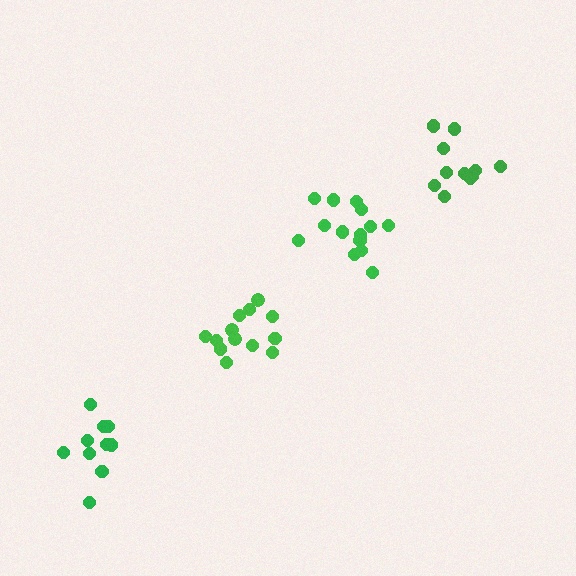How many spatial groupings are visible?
There are 4 spatial groupings.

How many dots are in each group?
Group 1: 15 dots, Group 2: 13 dots, Group 3: 11 dots, Group 4: 10 dots (49 total).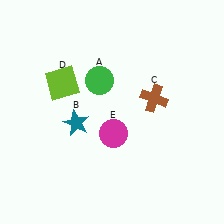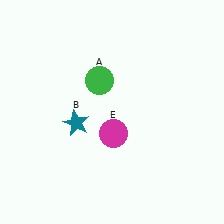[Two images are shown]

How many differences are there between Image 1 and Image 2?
There are 2 differences between the two images.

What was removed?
The brown cross (C), the lime square (D) were removed in Image 2.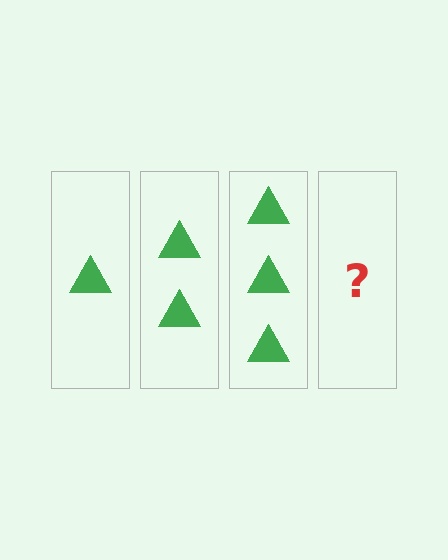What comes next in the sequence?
The next element should be 4 triangles.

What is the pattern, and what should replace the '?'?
The pattern is that each step adds one more triangle. The '?' should be 4 triangles.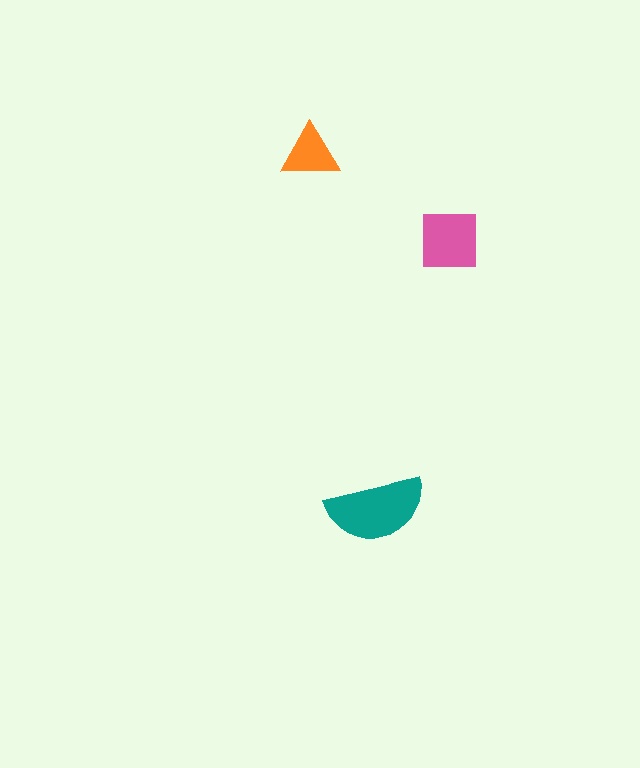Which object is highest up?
The orange triangle is topmost.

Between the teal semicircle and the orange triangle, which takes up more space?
The teal semicircle.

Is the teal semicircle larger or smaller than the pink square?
Larger.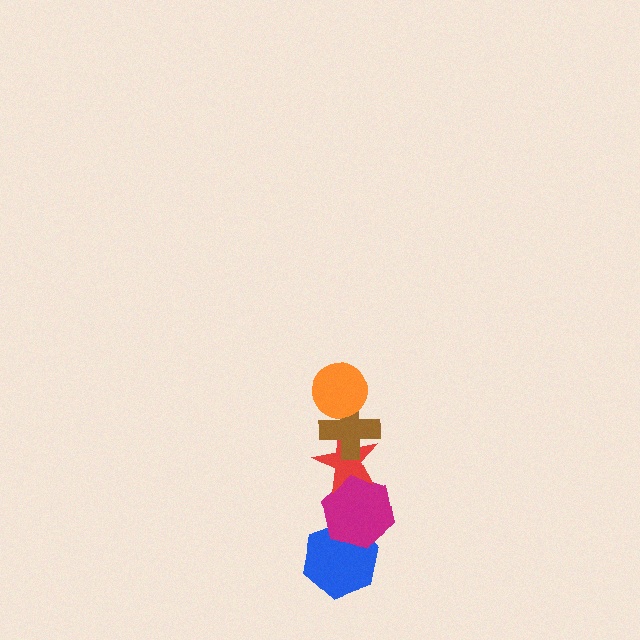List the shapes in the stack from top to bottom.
From top to bottom: the orange circle, the brown cross, the red star, the magenta hexagon, the blue hexagon.